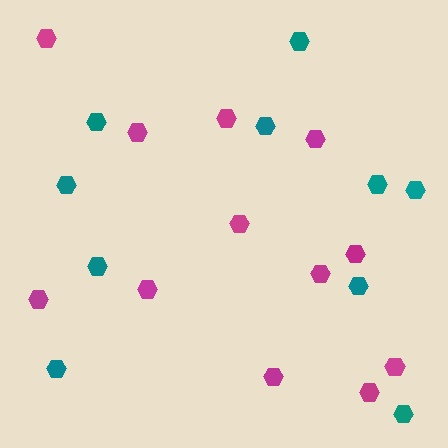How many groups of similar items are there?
There are 2 groups: one group of magenta hexagons (12) and one group of teal hexagons (10).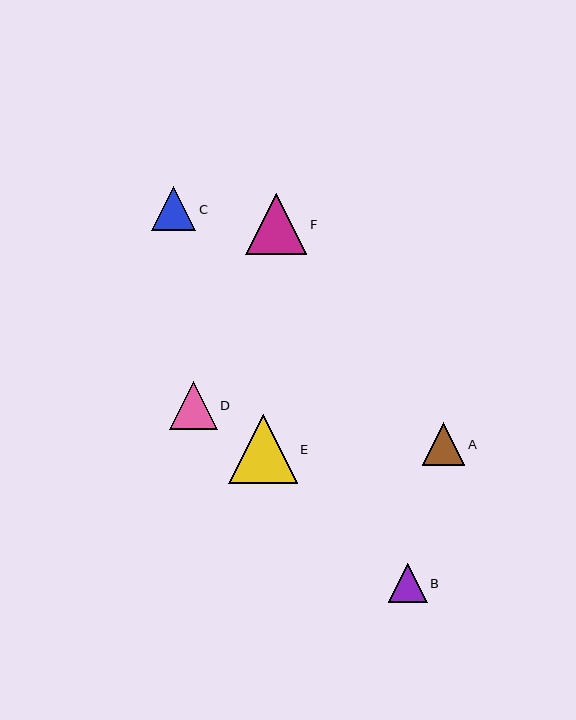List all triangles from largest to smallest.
From largest to smallest: E, F, D, C, A, B.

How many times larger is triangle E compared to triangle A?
Triangle E is approximately 1.6 times the size of triangle A.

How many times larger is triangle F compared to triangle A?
Triangle F is approximately 1.4 times the size of triangle A.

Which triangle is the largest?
Triangle E is the largest with a size of approximately 68 pixels.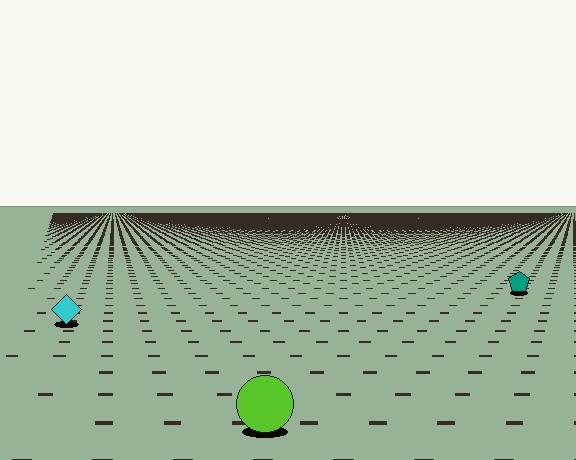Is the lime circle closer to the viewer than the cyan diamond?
Yes. The lime circle is closer — you can tell from the texture gradient: the ground texture is coarser near it.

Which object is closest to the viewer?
The lime circle is closest. The texture marks near it are larger and more spread out.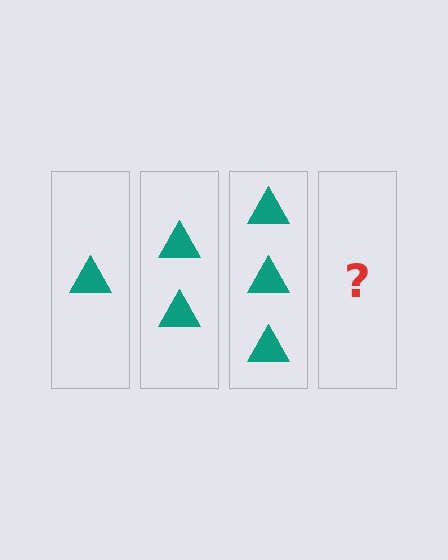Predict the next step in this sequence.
The next step is 4 triangles.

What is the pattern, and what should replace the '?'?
The pattern is that each step adds one more triangle. The '?' should be 4 triangles.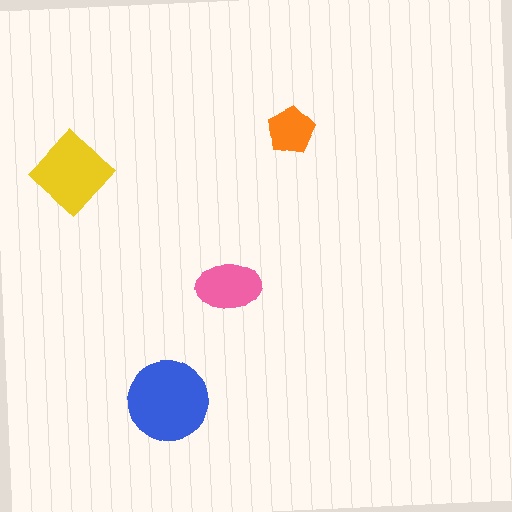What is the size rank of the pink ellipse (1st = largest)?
3rd.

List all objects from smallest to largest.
The orange pentagon, the pink ellipse, the yellow diamond, the blue circle.